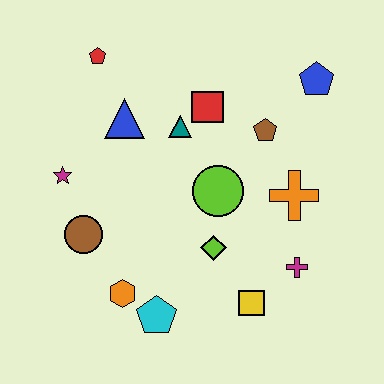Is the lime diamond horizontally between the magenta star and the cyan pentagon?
No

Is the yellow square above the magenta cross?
No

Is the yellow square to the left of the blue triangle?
No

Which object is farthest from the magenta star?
The blue pentagon is farthest from the magenta star.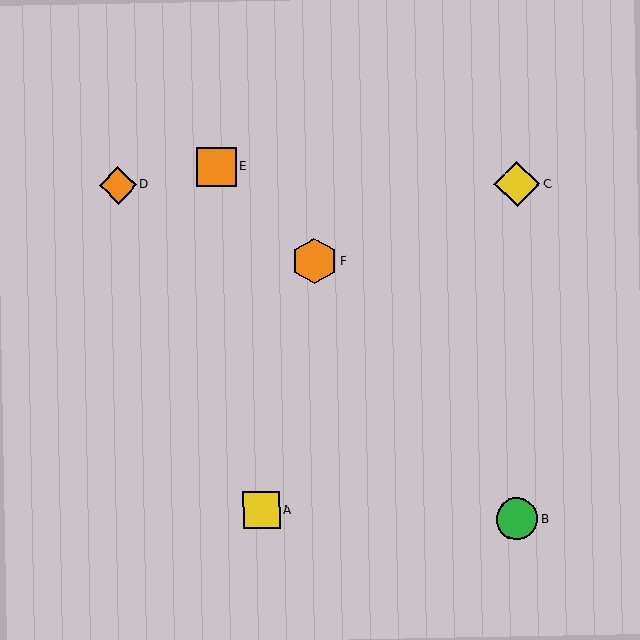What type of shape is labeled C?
Shape C is a yellow diamond.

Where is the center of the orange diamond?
The center of the orange diamond is at (118, 185).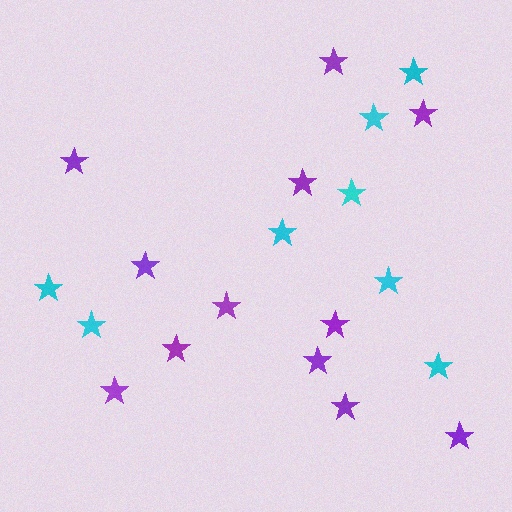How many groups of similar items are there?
There are 2 groups: one group of purple stars (12) and one group of cyan stars (8).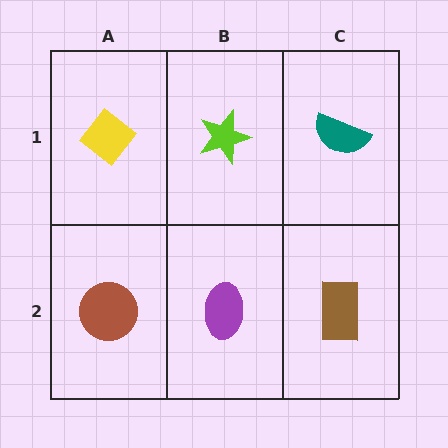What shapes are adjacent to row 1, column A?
A brown circle (row 2, column A), a lime star (row 1, column B).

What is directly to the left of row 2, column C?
A purple ellipse.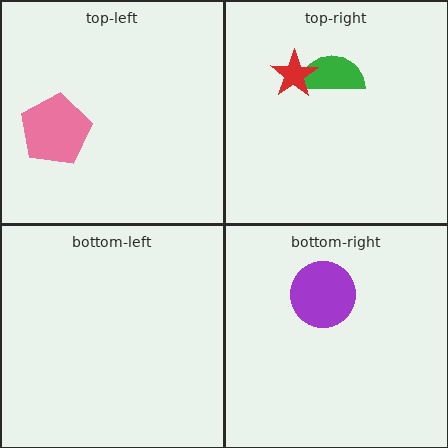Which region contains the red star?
The top-right region.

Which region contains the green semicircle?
The top-right region.